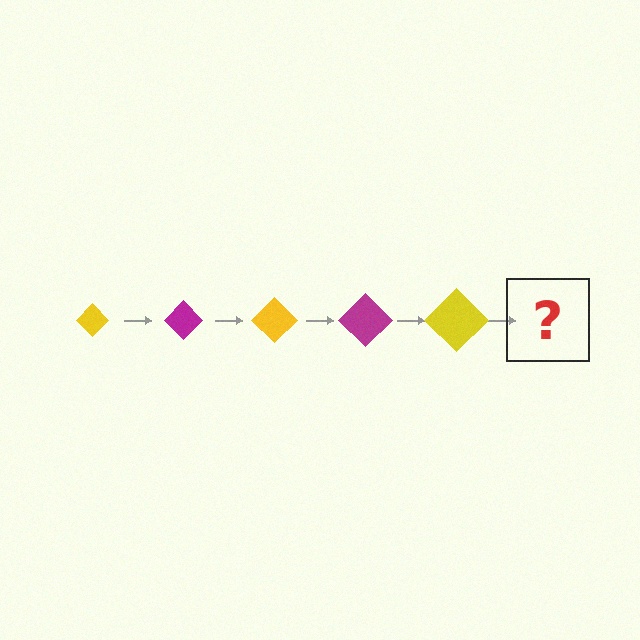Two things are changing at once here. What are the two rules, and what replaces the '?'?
The two rules are that the diamond grows larger each step and the color cycles through yellow and magenta. The '?' should be a magenta diamond, larger than the previous one.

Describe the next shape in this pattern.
It should be a magenta diamond, larger than the previous one.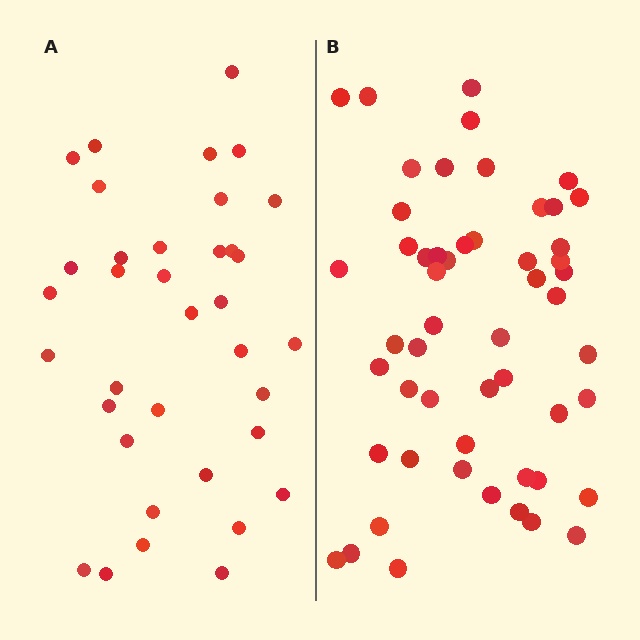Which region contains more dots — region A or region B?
Region B (the right region) has more dots.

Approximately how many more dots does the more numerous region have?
Region B has approximately 15 more dots than region A.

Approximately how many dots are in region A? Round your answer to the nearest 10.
About 40 dots. (The exact count is 36, which rounds to 40.)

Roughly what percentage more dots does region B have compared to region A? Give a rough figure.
About 45% more.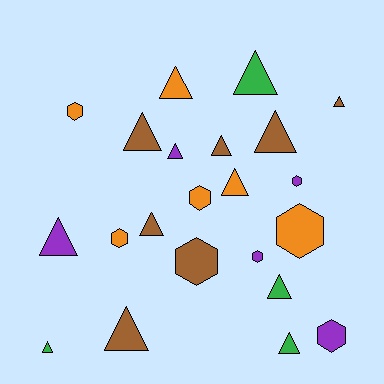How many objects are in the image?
There are 22 objects.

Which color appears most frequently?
Brown, with 7 objects.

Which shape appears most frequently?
Triangle, with 14 objects.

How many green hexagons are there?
There are no green hexagons.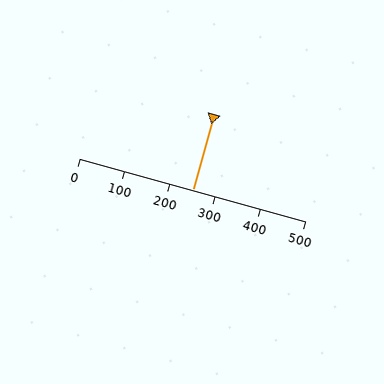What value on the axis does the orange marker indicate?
The marker indicates approximately 250.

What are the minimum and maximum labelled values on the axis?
The axis runs from 0 to 500.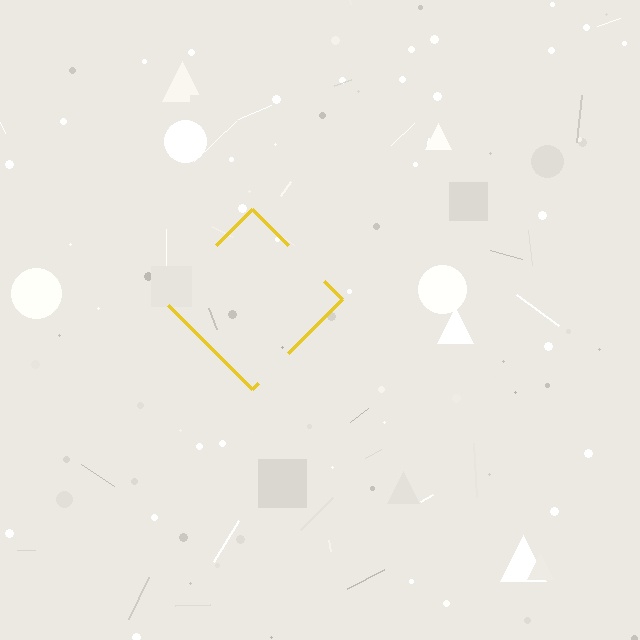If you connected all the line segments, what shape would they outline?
They would outline a diamond.